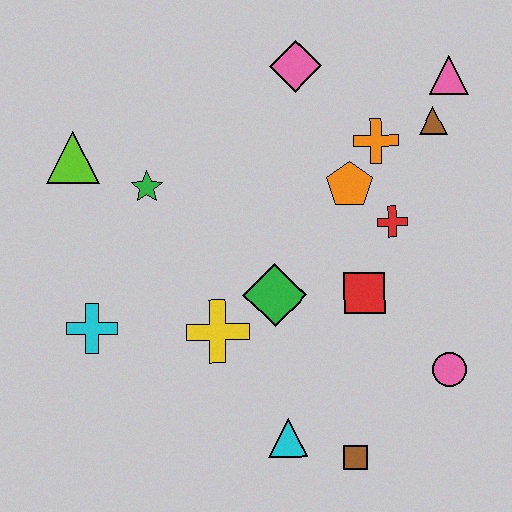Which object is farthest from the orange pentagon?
The cyan cross is farthest from the orange pentagon.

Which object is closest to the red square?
The red cross is closest to the red square.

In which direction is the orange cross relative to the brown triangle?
The orange cross is to the left of the brown triangle.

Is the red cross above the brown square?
Yes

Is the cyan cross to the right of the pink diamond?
No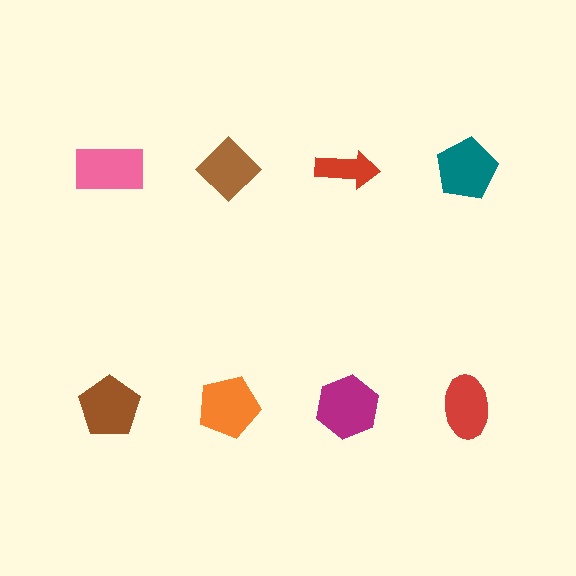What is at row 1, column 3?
A red arrow.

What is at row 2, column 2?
An orange pentagon.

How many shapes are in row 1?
4 shapes.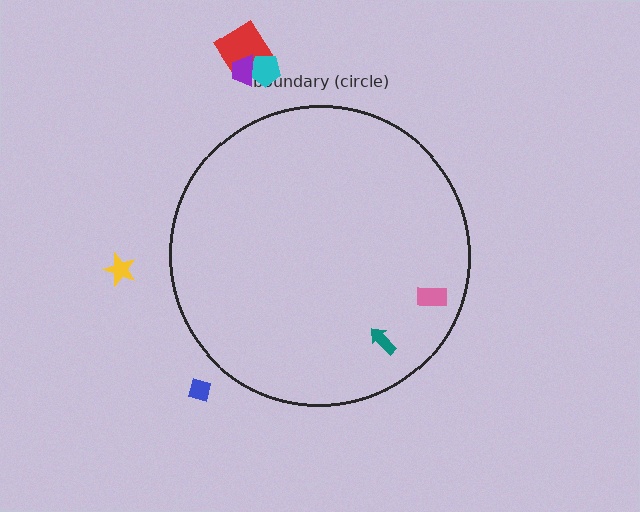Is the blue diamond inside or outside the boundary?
Outside.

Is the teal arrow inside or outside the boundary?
Inside.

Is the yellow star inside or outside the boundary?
Outside.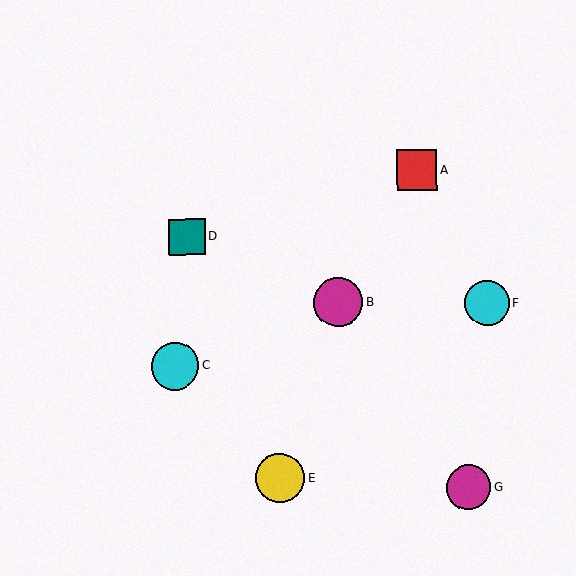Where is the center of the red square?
The center of the red square is at (417, 170).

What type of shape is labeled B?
Shape B is a magenta circle.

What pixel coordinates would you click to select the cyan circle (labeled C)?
Click at (175, 366) to select the cyan circle C.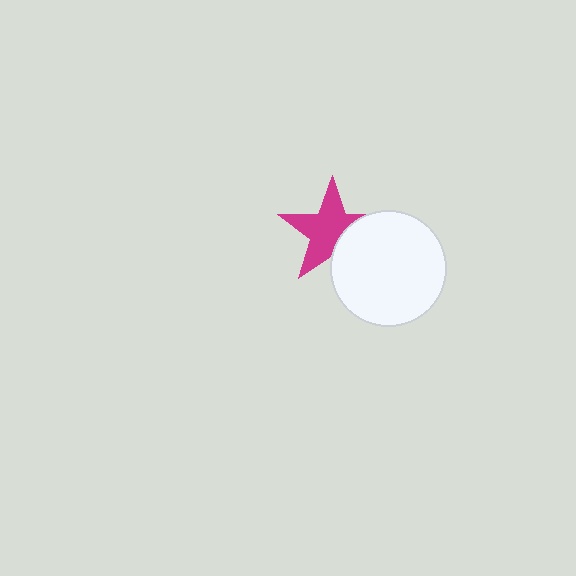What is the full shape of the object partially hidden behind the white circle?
The partially hidden object is a magenta star.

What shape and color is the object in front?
The object in front is a white circle.